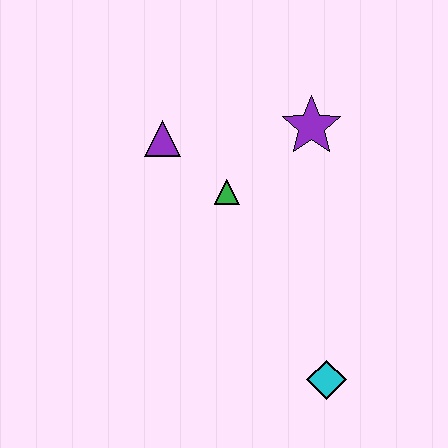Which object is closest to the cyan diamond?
The green triangle is closest to the cyan diamond.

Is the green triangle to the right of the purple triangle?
Yes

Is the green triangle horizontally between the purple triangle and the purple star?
Yes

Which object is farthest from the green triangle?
The cyan diamond is farthest from the green triangle.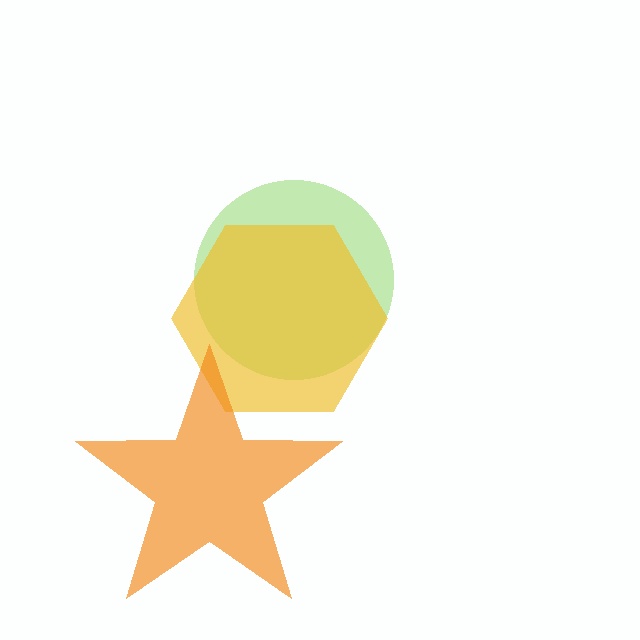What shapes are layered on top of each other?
The layered shapes are: a lime circle, a yellow hexagon, an orange star.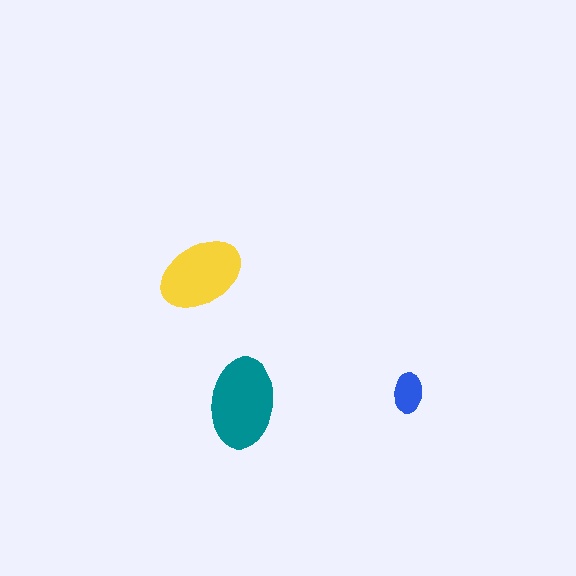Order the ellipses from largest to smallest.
the teal one, the yellow one, the blue one.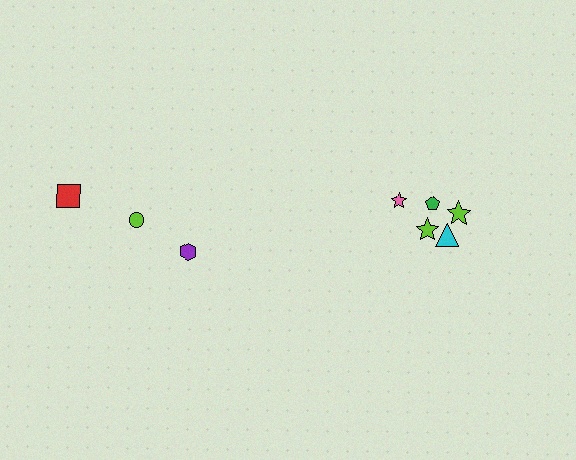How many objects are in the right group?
There are 5 objects.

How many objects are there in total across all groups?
There are 8 objects.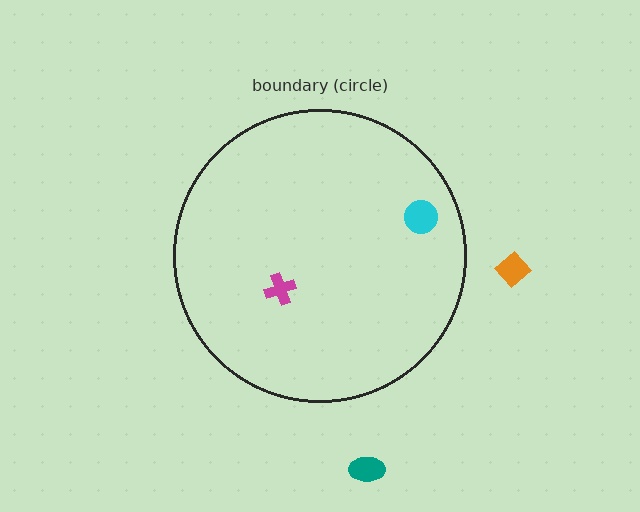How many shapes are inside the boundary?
2 inside, 2 outside.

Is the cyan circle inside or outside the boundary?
Inside.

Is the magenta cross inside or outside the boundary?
Inside.